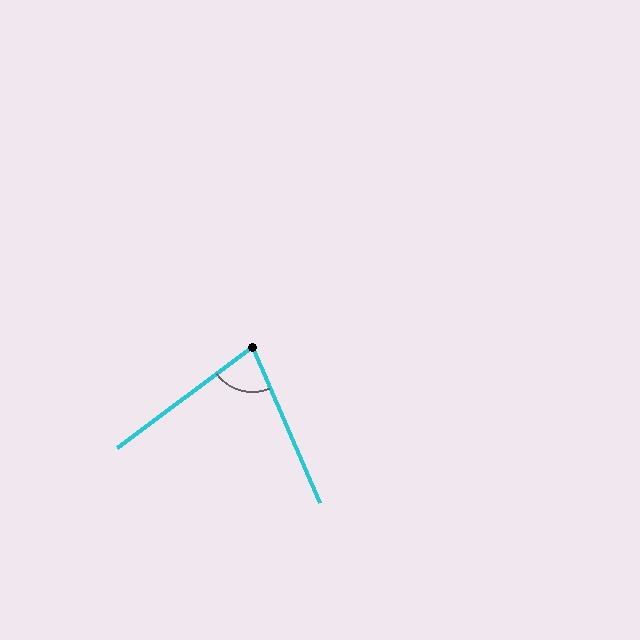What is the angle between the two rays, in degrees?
Approximately 76 degrees.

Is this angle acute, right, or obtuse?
It is acute.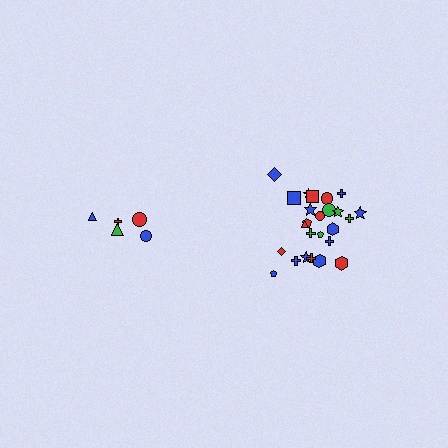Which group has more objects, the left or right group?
The right group.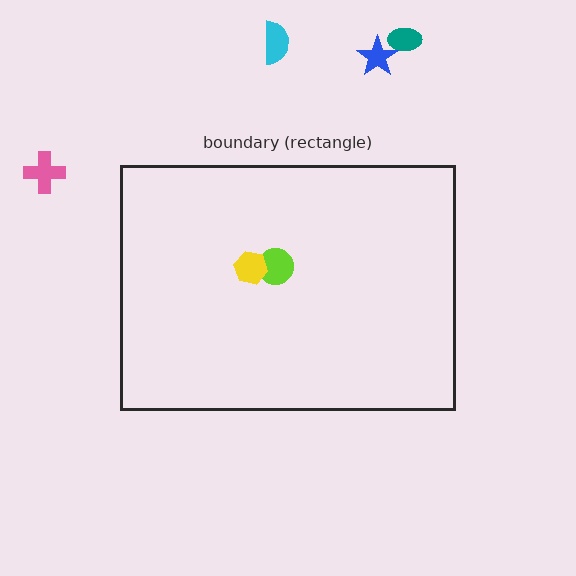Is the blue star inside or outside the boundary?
Outside.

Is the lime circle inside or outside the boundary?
Inside.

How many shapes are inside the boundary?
2 inside, 4 outside.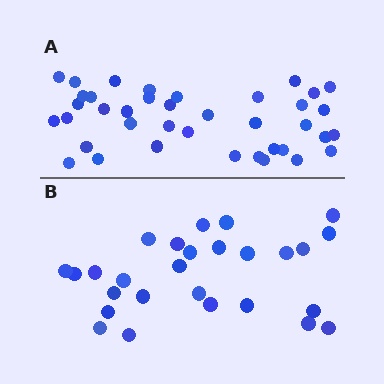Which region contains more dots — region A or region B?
Region A (the top region) has more dots.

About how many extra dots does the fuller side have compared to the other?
Region A has roughly 12 or so more dots than region B.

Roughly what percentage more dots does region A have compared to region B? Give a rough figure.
About 45% more.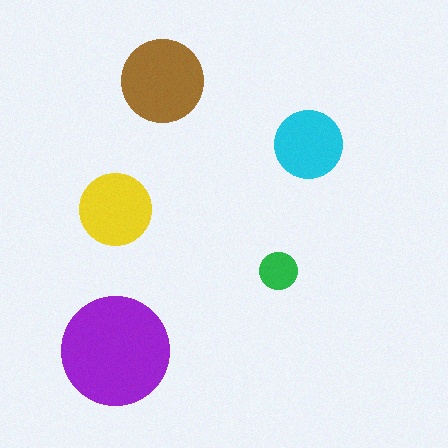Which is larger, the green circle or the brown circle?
The brown one.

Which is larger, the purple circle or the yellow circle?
The purple one.